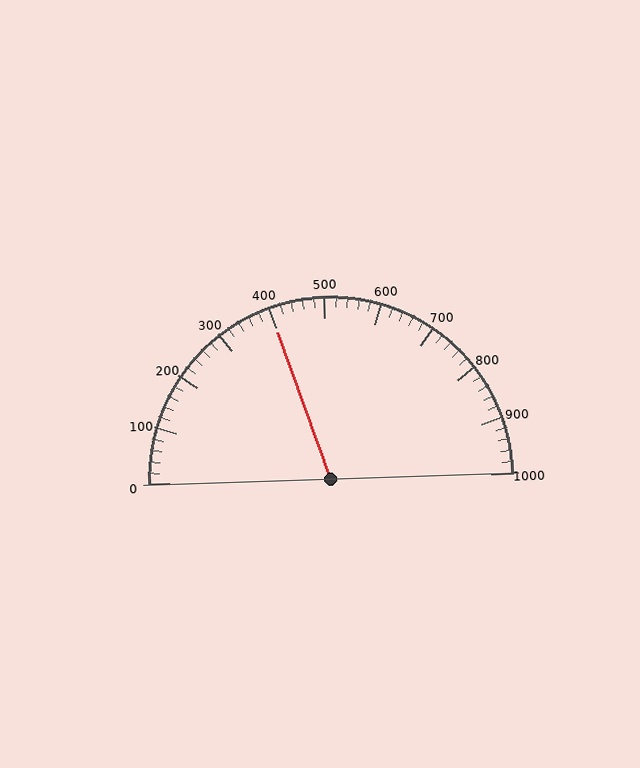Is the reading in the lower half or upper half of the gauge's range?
The reading is in the lower half of the range (0 to 1000).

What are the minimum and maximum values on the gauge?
The gauge ranges from 0 to 1000.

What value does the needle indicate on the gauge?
The needle indicates approximately 400.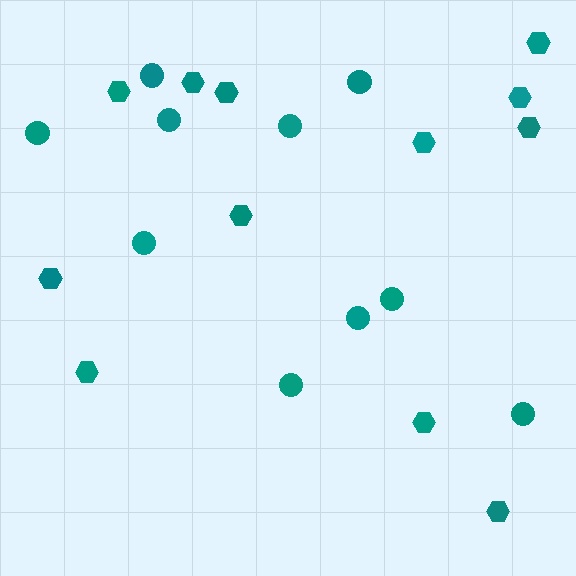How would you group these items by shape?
There are 2 groups: one group of circles (10) and one group of hexagons (12).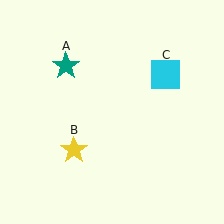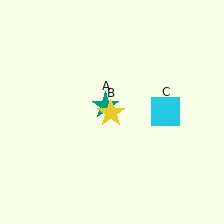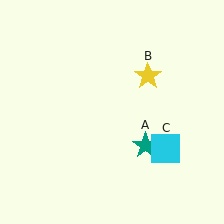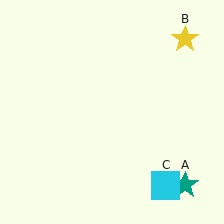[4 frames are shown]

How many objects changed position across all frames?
3 objects changed position: teal star (object A), yellow star (object B), cyan square (object C).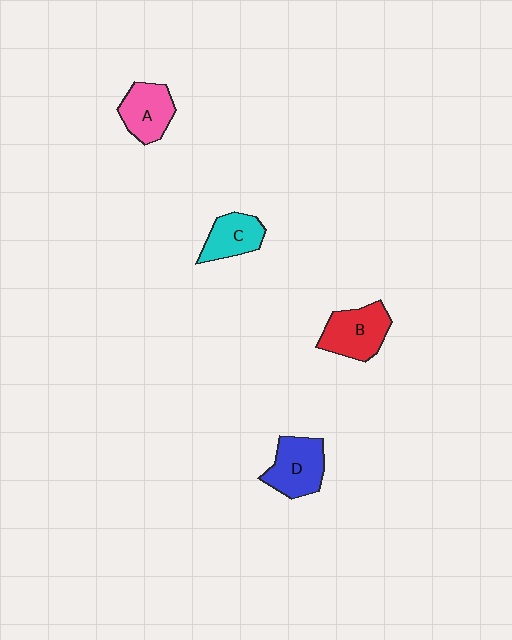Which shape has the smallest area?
Shape C (cyan).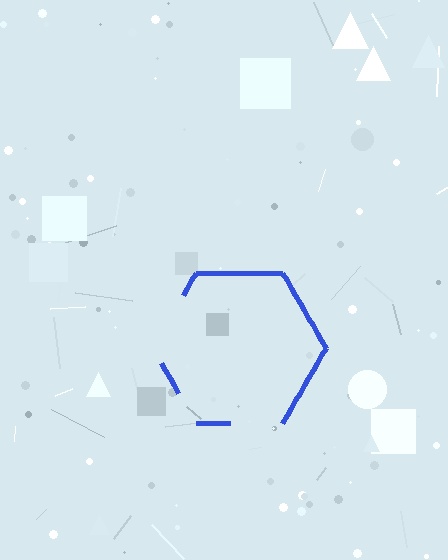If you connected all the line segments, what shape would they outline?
They would outline a hexagon.